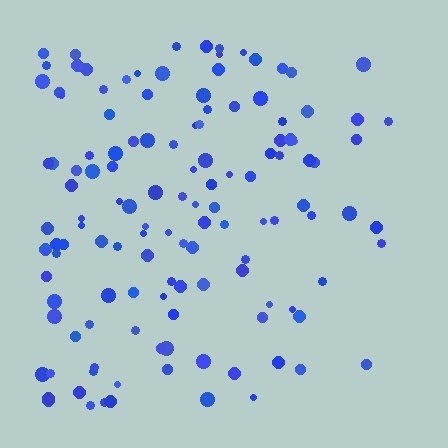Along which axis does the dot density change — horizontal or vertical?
Horizontal.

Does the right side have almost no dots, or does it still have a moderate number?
Still a moderate number, just noticeably fewer than the left.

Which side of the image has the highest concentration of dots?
The left.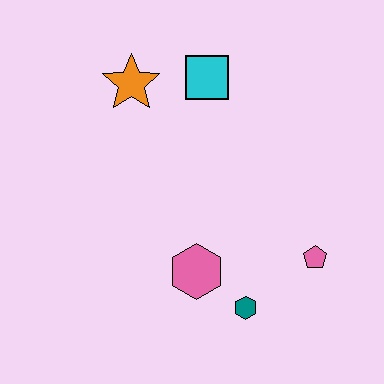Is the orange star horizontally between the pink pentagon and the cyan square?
No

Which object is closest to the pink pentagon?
The teal hexagon is closest to the pink pentagon.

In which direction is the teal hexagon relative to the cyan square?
The teal hexagon is below the cyan square.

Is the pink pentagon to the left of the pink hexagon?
No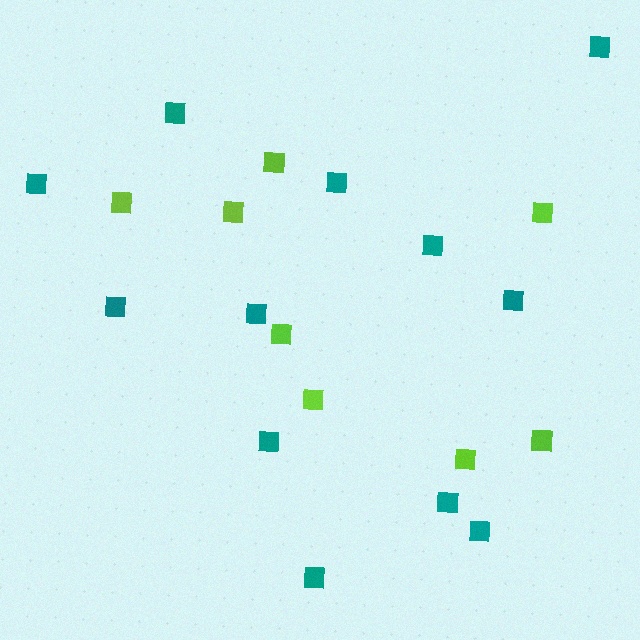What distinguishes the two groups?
There are 2 groups: one group of teal squares (12) and one group of lime squares (8).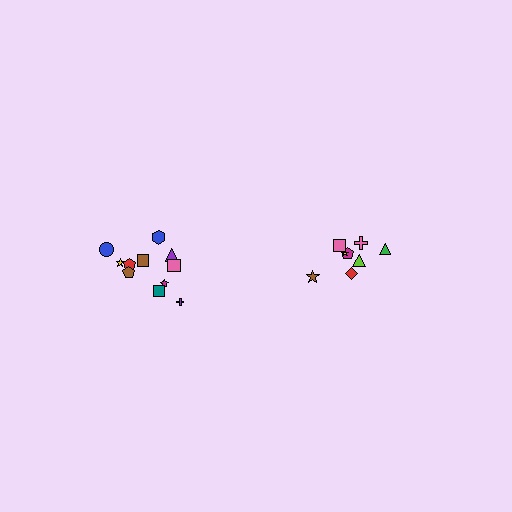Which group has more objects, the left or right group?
The left group.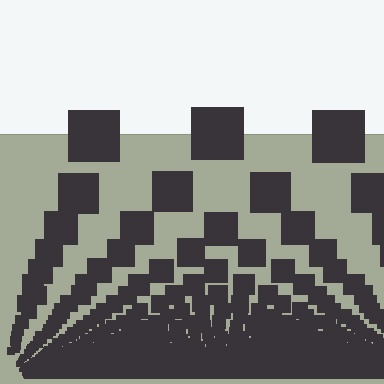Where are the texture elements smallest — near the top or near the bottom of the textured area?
Near the bottom.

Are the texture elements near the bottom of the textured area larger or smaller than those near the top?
Smaller. The gradient is inverted — elements near the bottom are smaller and denser.